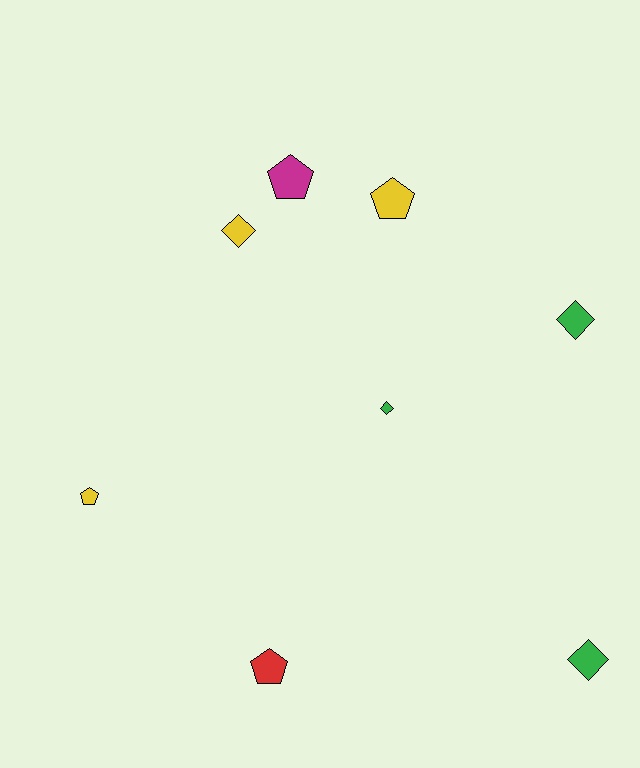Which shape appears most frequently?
Pentagon, with 4 objects.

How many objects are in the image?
There are 8 objects.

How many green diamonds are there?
There are 3 green diamonds.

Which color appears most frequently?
Yellow, with 3 objects.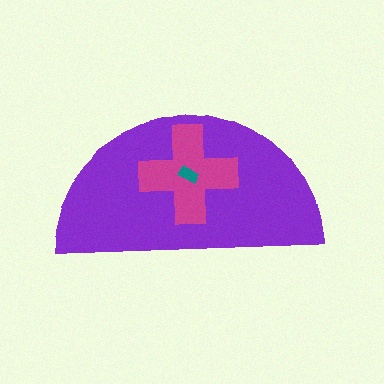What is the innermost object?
The teal rectangle.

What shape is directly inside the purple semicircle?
The magenta cross.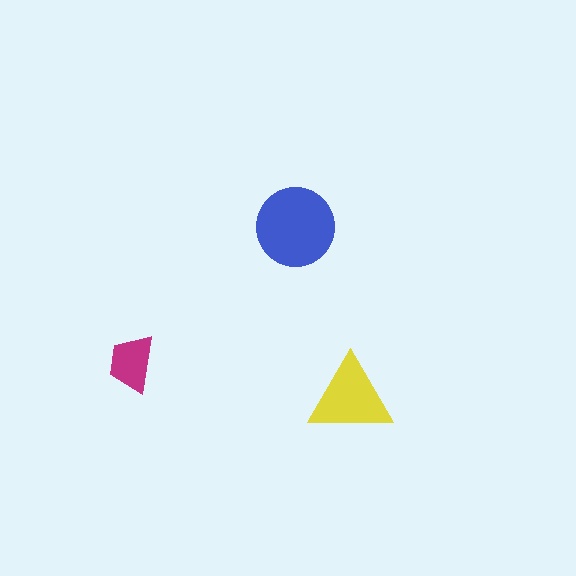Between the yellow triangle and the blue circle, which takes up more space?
The blue circle.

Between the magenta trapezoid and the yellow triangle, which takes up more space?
The yellow triangle.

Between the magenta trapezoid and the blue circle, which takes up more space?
The blue circle.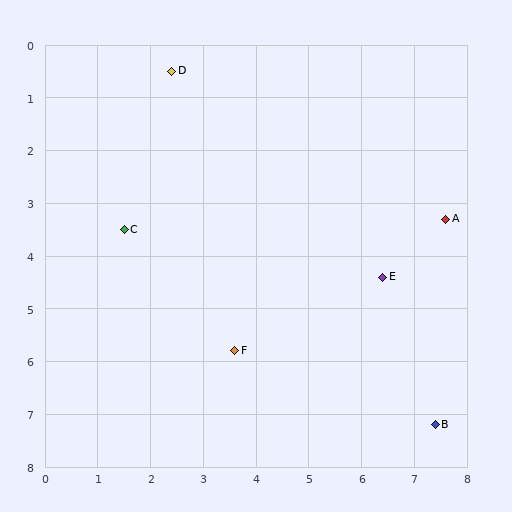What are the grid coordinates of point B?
Point B is at approximately (7.4, 7.2).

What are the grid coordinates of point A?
Point A is at approximately (7.6, 3.3).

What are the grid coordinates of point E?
Point E is at approximately (6.4, 4.4).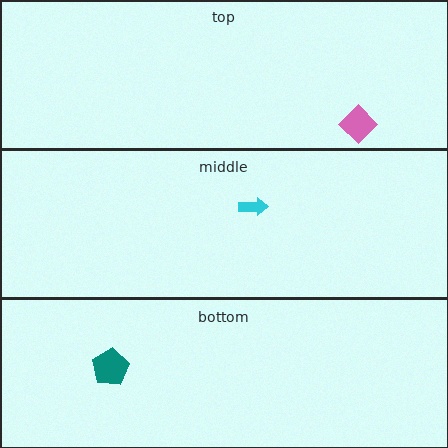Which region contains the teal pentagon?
The bottom region.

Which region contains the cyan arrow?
The middle region.